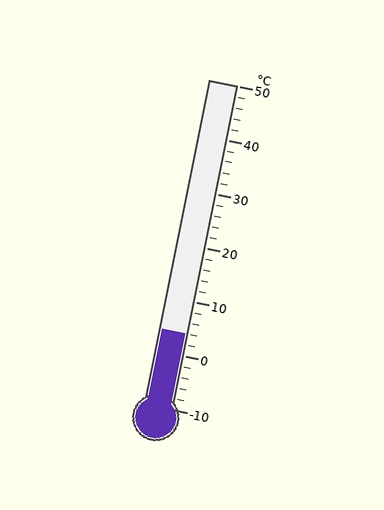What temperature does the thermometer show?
The thermometer shows approximately 4°C.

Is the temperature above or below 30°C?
The temperature is below 30°C.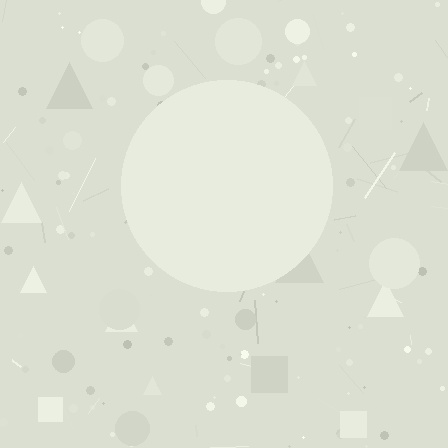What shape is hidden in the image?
A circle is hidden in the image.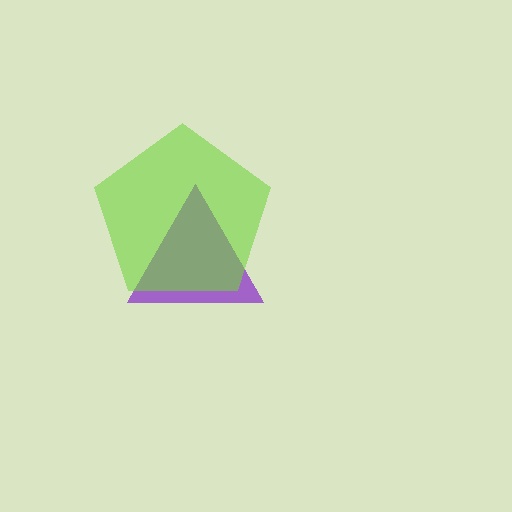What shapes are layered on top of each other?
The layered shapes are: a purple triangle, a lime pentagon.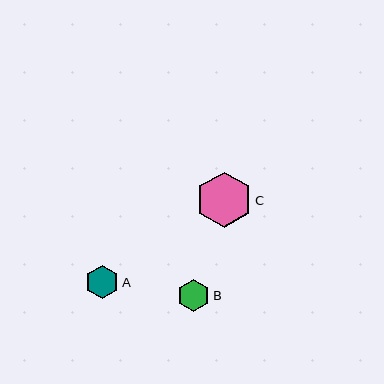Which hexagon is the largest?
Hexagon C is the largest with a size of approximately 56 pixels.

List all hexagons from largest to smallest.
From largest to smallest: C, A, B.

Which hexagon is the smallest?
Hexagon B is the smallest with a size of approximately 32 pixels.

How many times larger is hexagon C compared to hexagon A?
Hexagon C is approximately 1.7 times the size of hexagon A.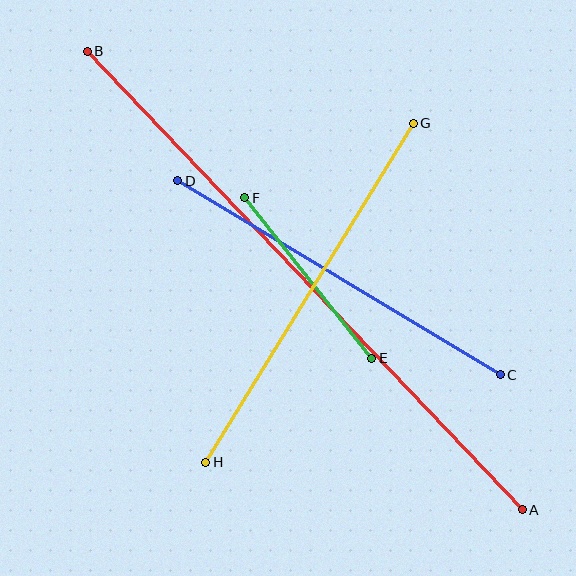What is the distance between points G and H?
The distance is approximately 398 pixels.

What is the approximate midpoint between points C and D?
The midpoint is at approximately (339, 278) pixels.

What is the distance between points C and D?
The distance is approximately 376 pixels.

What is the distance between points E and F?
The distance is approximately 205 pixels.